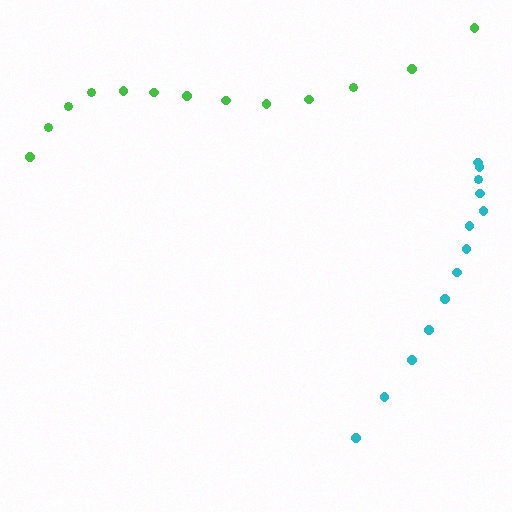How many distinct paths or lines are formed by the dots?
There are 2 distinct paths.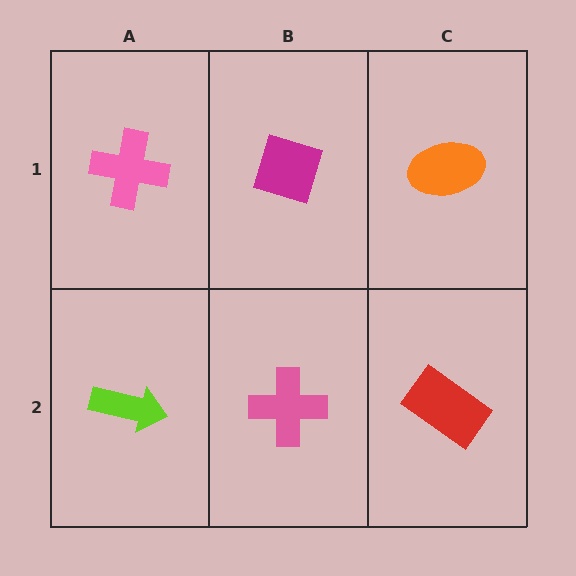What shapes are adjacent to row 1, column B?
A pink cross (row 2, column B), a pink cross (row 1, column A), an orange ellipse (row 1, column C).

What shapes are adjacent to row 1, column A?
A lime arrow (row 2, column A), a magenta diamond (row 1, column B).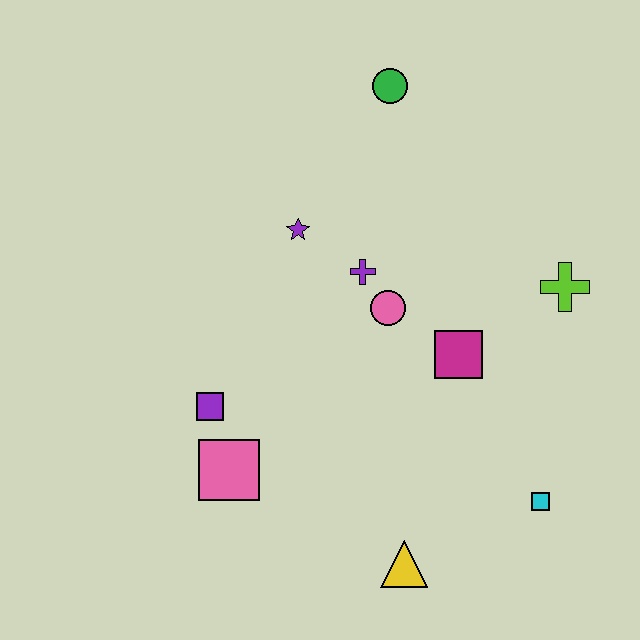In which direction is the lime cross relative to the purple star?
The lime cross is to the right of the purple star.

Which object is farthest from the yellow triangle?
The green circle is farthest from the yellow triangle.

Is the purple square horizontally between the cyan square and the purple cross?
No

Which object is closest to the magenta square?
The pink circle is closest to the magenta square.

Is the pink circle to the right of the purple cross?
Yes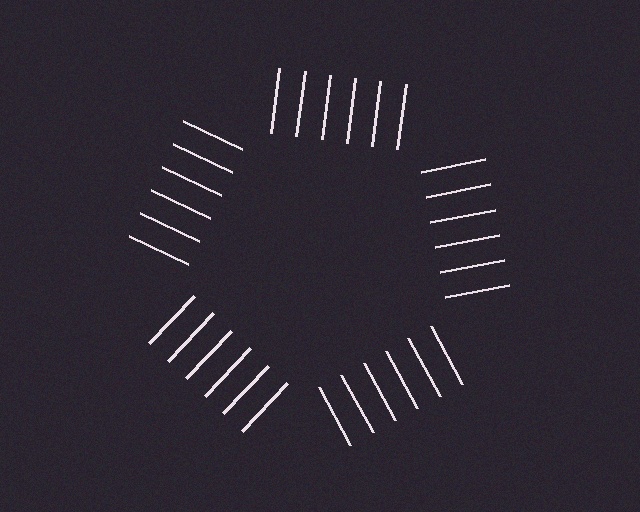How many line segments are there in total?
30 — 6 along each of the 5 edges.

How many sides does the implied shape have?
5 sides — the line-ends trace a pentagon.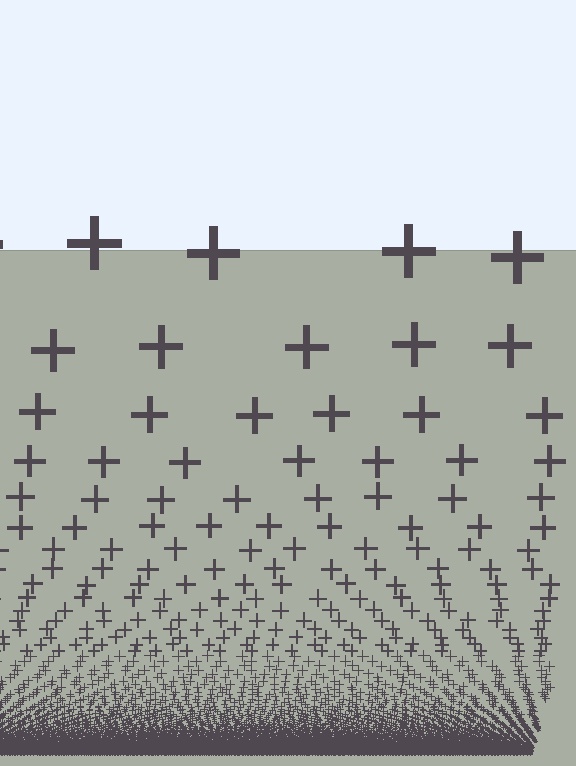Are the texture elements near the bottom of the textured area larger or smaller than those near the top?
Smaller. The gradient is inverted — elements near the bottom are smaller and denser.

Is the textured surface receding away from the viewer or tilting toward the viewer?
The surface appears to tilt toward the viewer. Texture elements get larger and sparser toward the top.